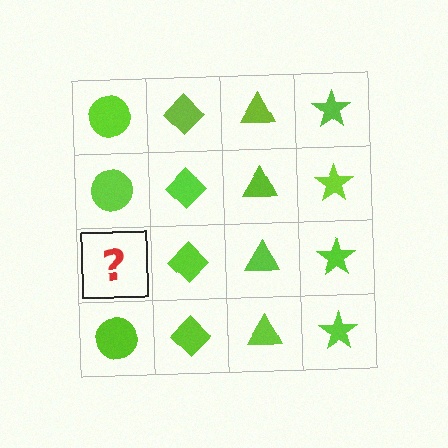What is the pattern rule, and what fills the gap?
The rule is that each column has a consistent shape. The gap should be filled with a lime circle.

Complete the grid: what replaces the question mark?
The question mark should be replaced with a lime circle.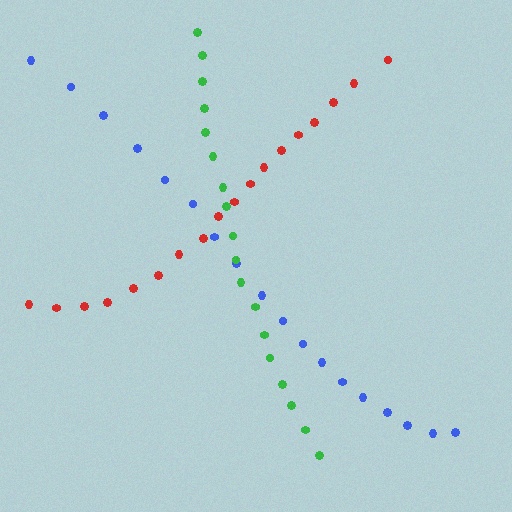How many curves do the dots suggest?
There are 3 distinct paths.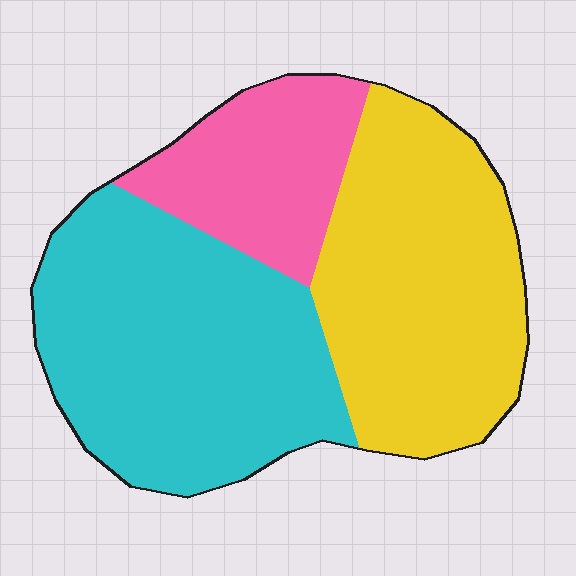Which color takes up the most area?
Cyan, at roughly 45%.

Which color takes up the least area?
Pink, at roughly 20%.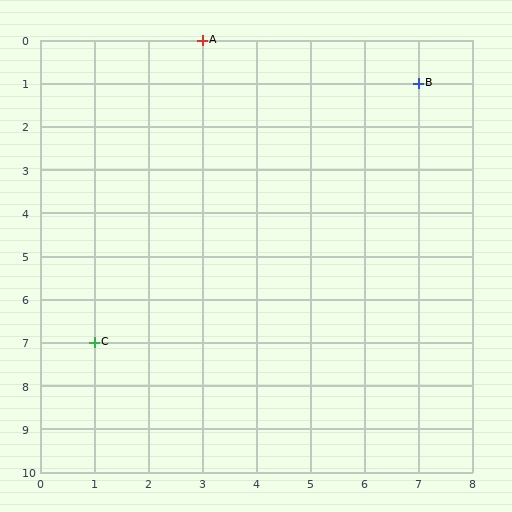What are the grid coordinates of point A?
Point A is at grid coordinates (3, 0).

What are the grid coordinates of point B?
Point B is at grid coordinates (7, 1).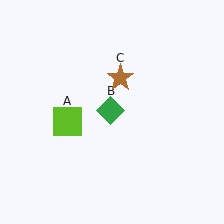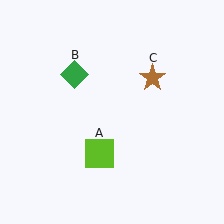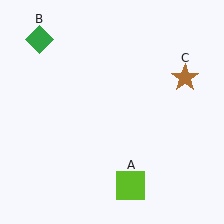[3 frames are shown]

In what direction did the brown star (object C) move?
The brown star (object C) moved right.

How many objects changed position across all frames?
3 objects changed position: lime square (object A), green diamond (object B), brown star (object C).